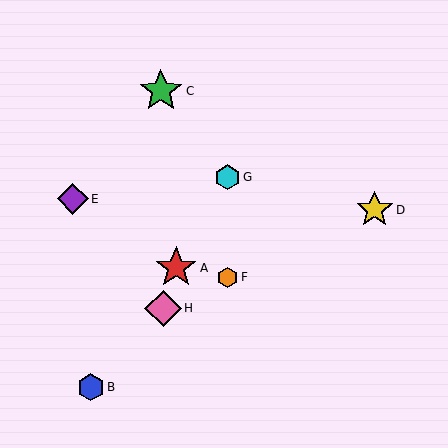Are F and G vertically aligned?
Yes, both are at x≈228.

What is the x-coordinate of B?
Object B is at x≈91.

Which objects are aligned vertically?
Objects F, G are aligned vertically.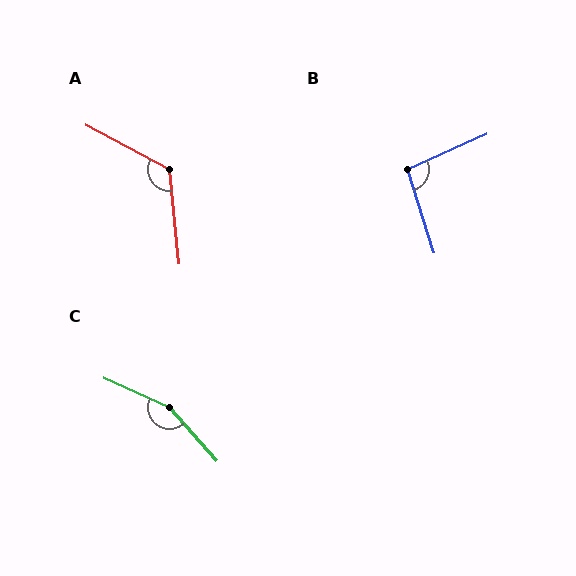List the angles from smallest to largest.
B (97°), A (124°), C (156°).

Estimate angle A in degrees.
Approximately 124 degrees.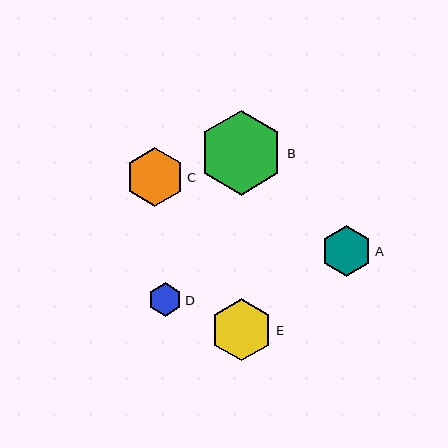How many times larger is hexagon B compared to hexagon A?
Hexagon B is approximately 1.7 times the size of hexagon A.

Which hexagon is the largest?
Hexagon B is the largest with a size of approximately 85 pixels.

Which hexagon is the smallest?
Hexagon D is the smallest with a size of approximately 34 pixels.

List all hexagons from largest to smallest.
From largest to smallest: B, E, C, A, D.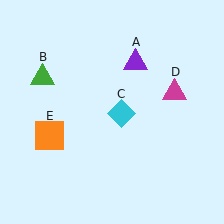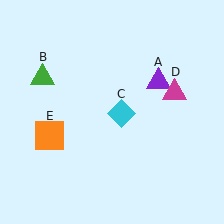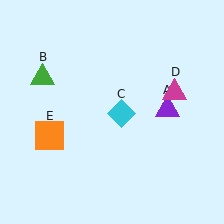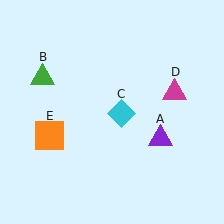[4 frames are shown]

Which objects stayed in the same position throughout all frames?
Green triangle (object B) and cyan diamond (object C) and magenta triangle (object D) and orange square (object E) remained stationary.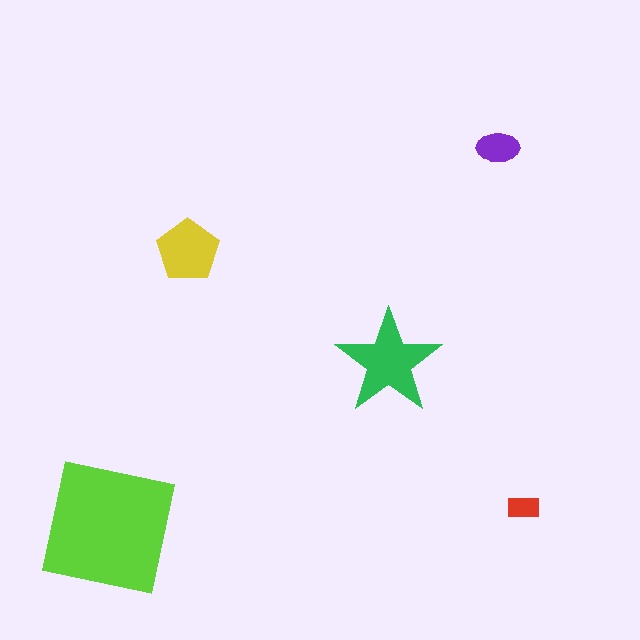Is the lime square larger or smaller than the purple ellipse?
Larger.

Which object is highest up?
The purple ellipse is topmost.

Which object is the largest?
The lime square.